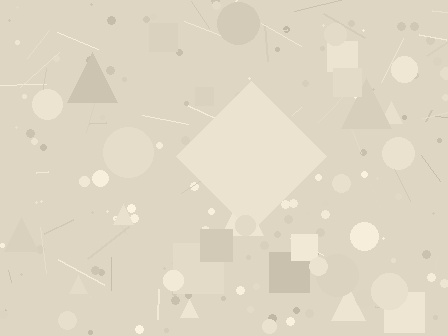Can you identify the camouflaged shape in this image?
The camouflaged shape is a diamond.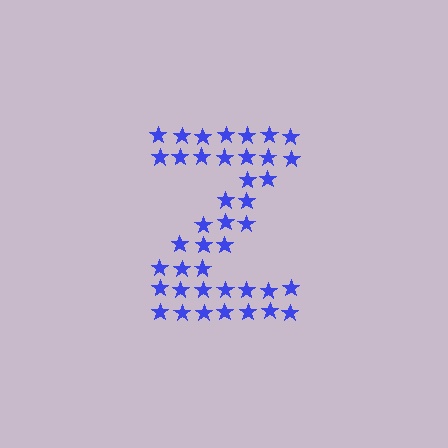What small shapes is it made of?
It is made of small stars.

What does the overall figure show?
The overall figure shows the letter Z.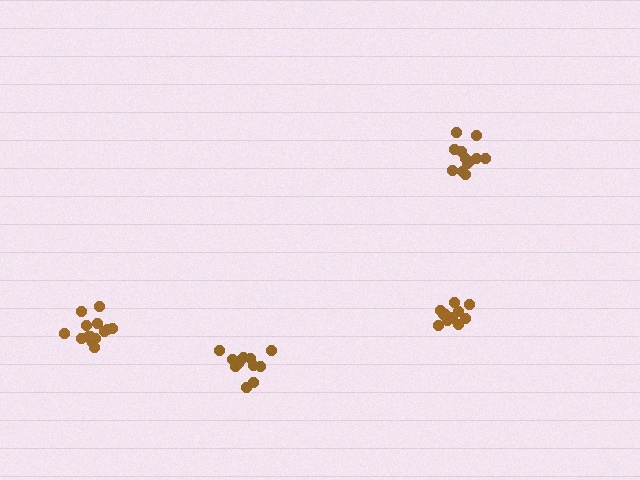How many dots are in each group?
Group 1: 12 dots, Group 2: 15 dots, Group 3: 12 dots, Group 4: 12 dots (51 total).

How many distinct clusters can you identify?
There are 4 distinct clusters.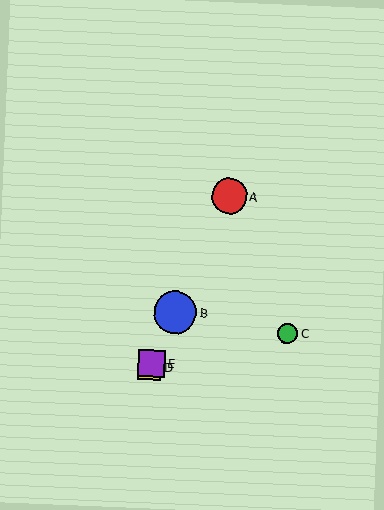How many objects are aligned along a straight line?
4 objects (A, B, D, E) are aligned along a straight line.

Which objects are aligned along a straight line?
Objects A, B, D, E are aligned along a straight line.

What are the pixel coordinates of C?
Object C is at (288, 334).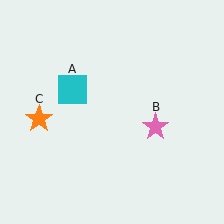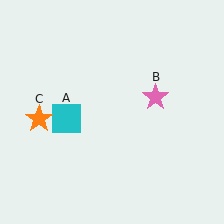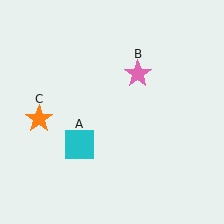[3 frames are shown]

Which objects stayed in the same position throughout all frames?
Orange star (object C) remained stationary.